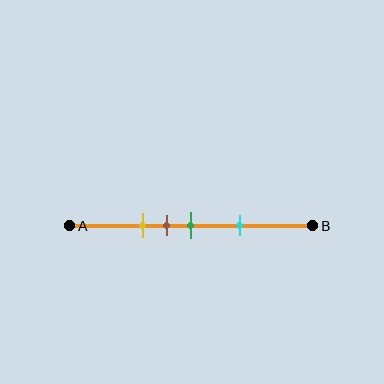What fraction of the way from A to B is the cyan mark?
The cyan mark is approximately 70% (0.7) of the way from A to B.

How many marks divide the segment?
There are 4 marks dividing the segment.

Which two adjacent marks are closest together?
The brown and green marks are the closest adjacent pair.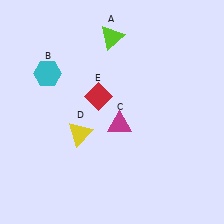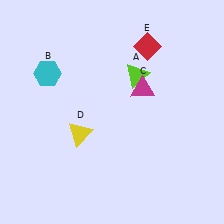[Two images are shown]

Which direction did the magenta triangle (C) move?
The magenta triangle (C) moved up.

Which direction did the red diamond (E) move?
The red diamond (E) moved up.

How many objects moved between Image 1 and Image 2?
3 objects moved between the two images.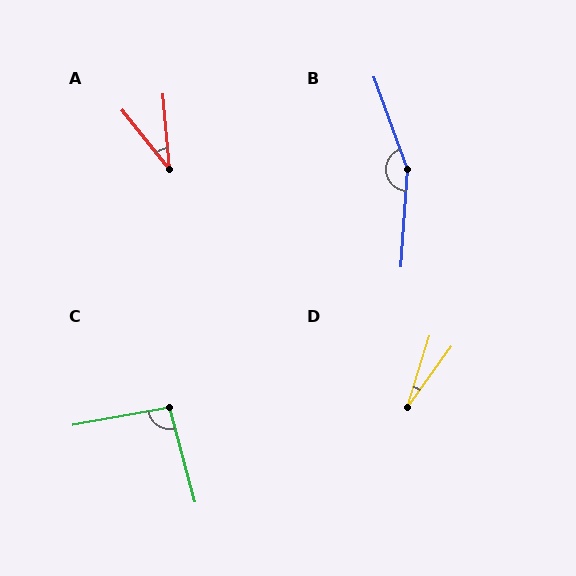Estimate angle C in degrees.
Approximately 95 degrees.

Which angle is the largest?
B, at approximately 156 degrees.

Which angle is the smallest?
D, at approximately 19 degrees.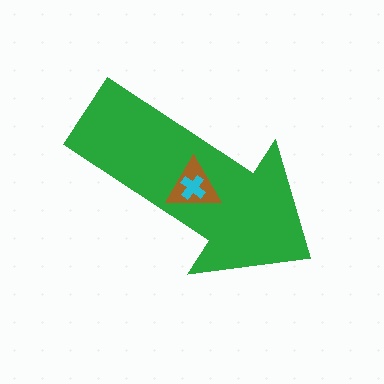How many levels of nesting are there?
3.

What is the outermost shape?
The green arrow.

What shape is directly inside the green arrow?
The brown triangle.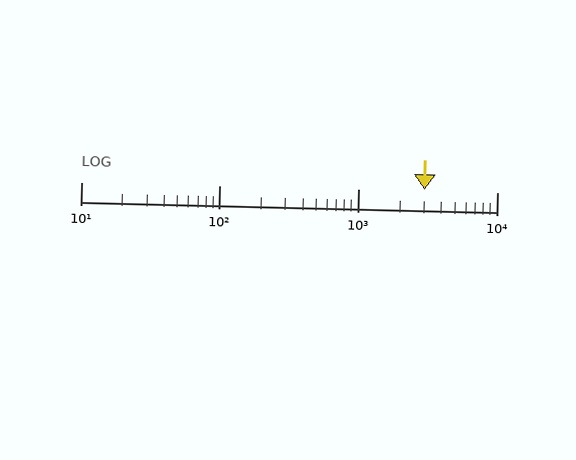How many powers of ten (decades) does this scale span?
The scale spans 3 decades, from 10 to 10000.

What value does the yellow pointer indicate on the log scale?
The pointer indicates approximately 3000.